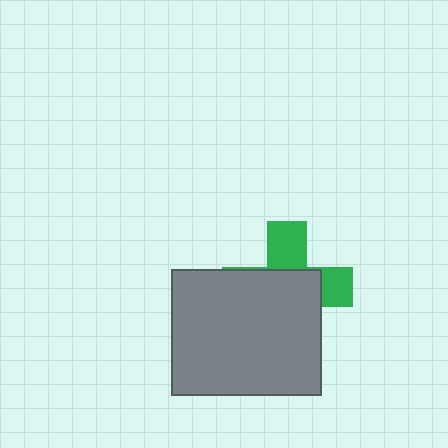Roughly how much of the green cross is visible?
A small part of it is visible (roughly 37%).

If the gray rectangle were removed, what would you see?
You would see the complete green cross.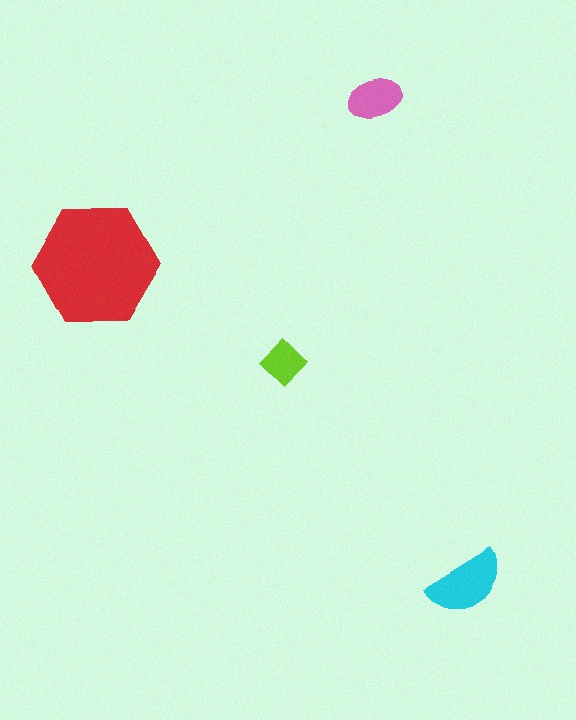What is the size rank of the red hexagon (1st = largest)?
1st.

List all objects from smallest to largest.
The lime diamond, the pink ellipse, the cyan semicircle, the red hexagon.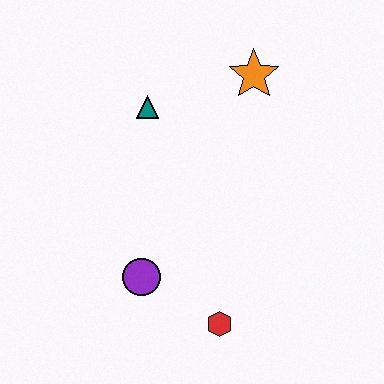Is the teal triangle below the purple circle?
No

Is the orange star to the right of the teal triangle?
Yes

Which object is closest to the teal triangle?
The orange star is closest to the teal triangle.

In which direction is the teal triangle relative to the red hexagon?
The teal triangle is above the red hexagon.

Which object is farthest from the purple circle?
The orange star is farthest from the purple circle.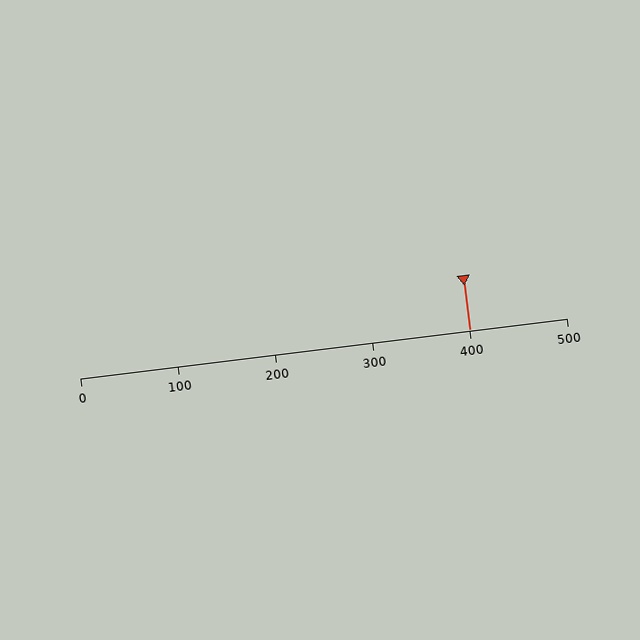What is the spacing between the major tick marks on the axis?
The major ticks are spaced 100 apart.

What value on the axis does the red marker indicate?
The marker indicates approximately 400.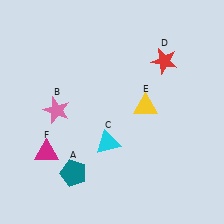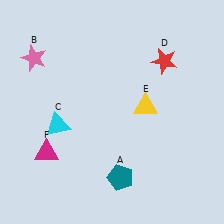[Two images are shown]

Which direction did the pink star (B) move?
The pink star (B) moved up.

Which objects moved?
The objects that moved are: the teal pentagon (A), the pink star (B), the cyan triangle (C).